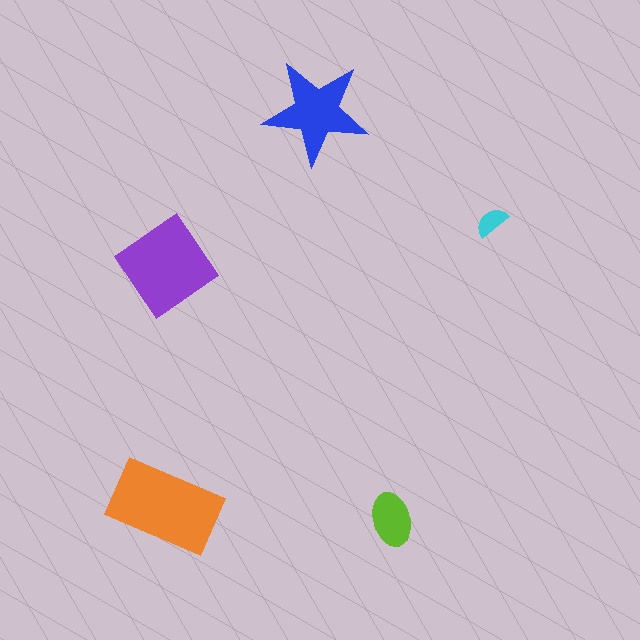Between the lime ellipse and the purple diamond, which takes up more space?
The purple diamond.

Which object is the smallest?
The cyan semicircle.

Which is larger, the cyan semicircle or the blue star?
The blue star.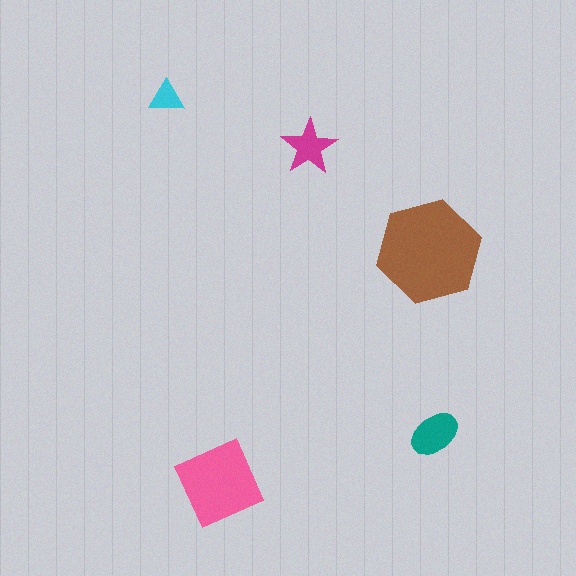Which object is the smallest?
The cyan triangle.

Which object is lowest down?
The pink diamond is bottommost.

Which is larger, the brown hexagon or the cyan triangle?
The brown hexagon.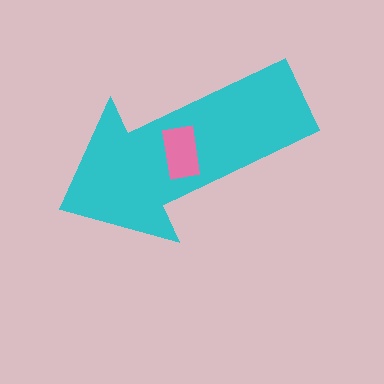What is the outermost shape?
The cyan arrow.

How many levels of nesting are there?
2.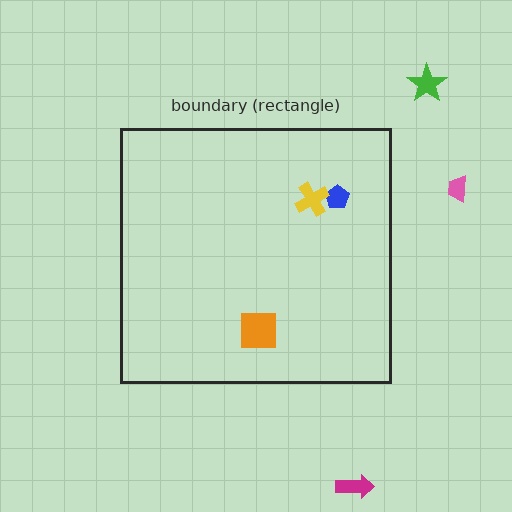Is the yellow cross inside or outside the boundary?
Inside.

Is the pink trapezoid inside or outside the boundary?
Outside.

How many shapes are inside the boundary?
3 inside, 3 outside.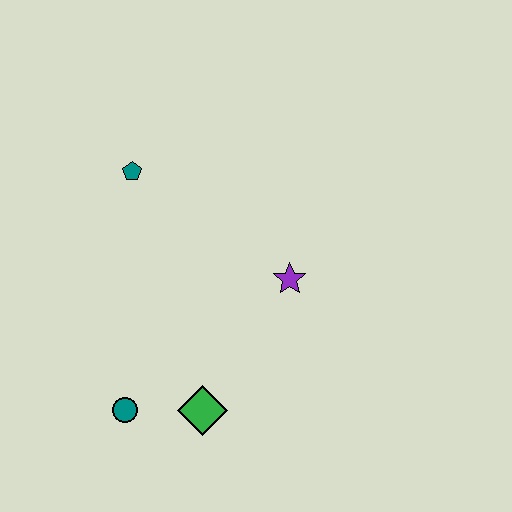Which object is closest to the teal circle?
The green diamond is closest to the teal circle.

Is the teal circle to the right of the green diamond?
No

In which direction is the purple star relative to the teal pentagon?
The purple star is to the right of the teal pentagon.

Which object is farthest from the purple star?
The teal circle is farthest from the purple star.